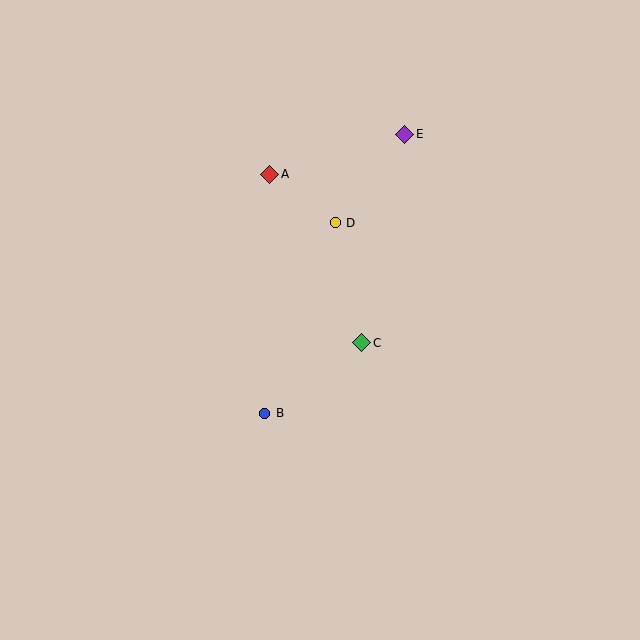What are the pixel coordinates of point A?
Point A is at (270, 174).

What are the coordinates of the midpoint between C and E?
The midpoint between C and E is at (383, 239).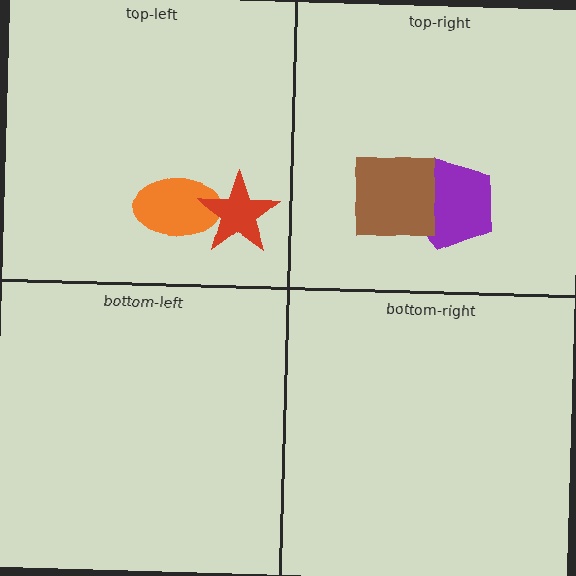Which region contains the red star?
The top-left region.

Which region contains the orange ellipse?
The top-left region.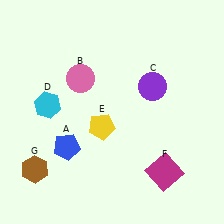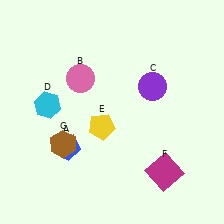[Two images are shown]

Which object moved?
The brown hexagon (G) moved right.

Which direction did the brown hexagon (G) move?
The brown hexagon (G) moved right.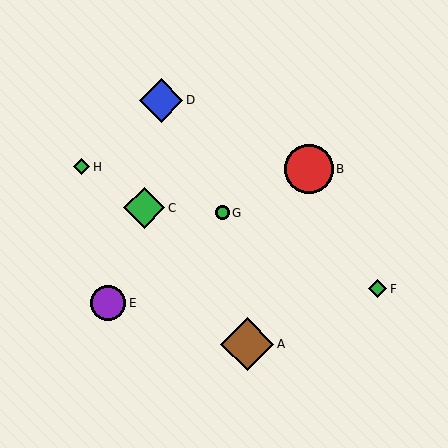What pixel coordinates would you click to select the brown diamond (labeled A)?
Click at (247, 344) to select the brown diamond A.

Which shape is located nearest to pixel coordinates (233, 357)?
The brown diamond (labeled A) at (247, 344) is nearest to that location.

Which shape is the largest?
The brown diamond (labeled A) is the largest.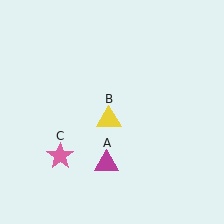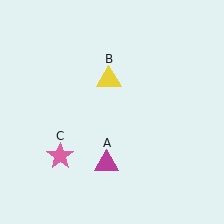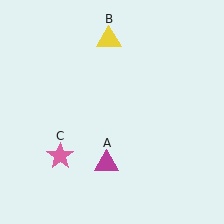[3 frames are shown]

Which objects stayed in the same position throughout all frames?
Magenta triangle (object A) and pink star (object C) remained stationary.